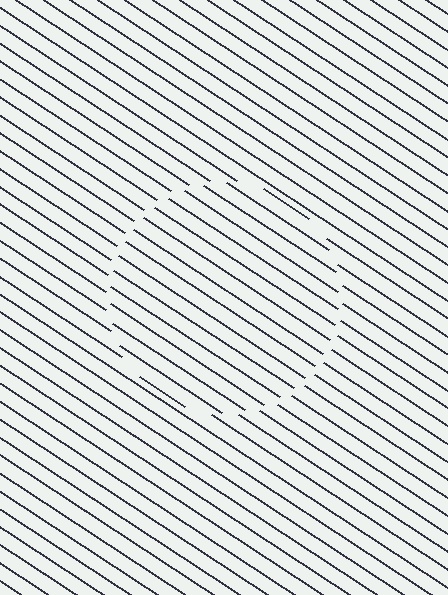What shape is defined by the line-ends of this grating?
An illusory circle. The interior of the shape contains the same grating, shifted by half a period — the contour is defined by the phase discontinuity where line-ends from the inner and outer gratings abut.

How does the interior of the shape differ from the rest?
The interior of the shape contains the same grating, shifted by half a period — the contour is defined by the phase discontinuity where line-ends from the inner and outer gratings abut.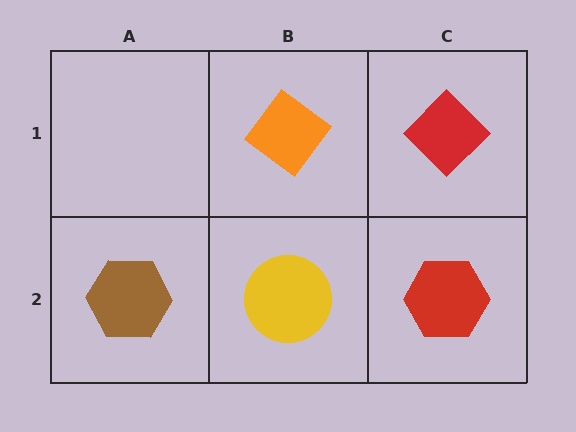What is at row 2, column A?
A brown hexagon.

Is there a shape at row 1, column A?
No, that cell is empty.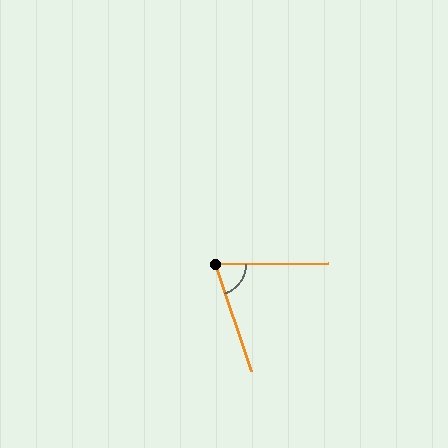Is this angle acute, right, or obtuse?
It is acute.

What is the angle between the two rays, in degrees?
Approximately 72 degrees.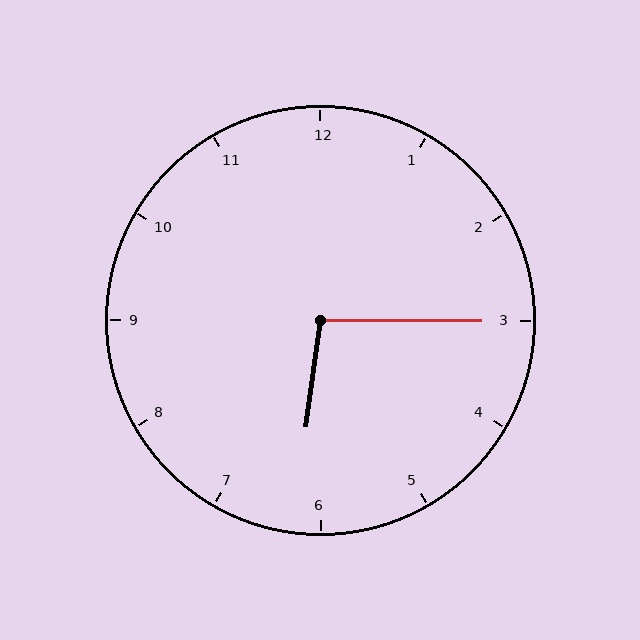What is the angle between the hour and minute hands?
Approximately 98 degrees.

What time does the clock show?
6:15.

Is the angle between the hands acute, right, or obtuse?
It is obtuse.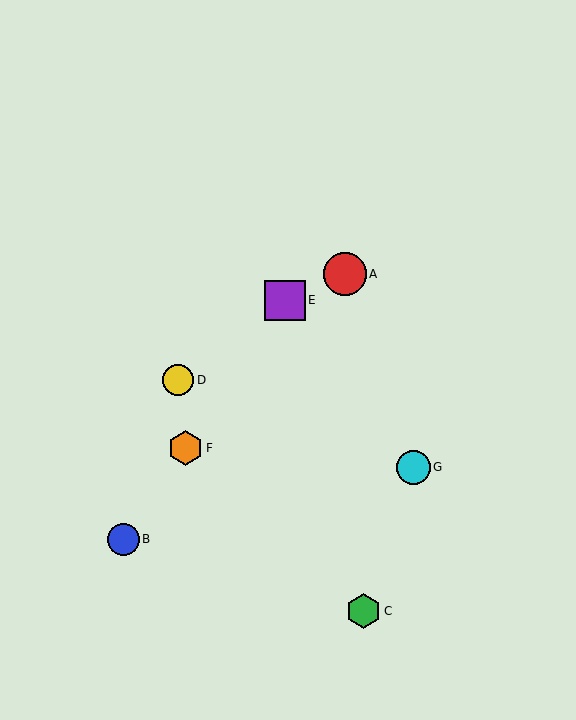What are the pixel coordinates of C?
Object C is at (363, 611).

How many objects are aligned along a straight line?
3 objects (B, E, F) are aligned along a straight line.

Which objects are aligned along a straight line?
Objects B, E, F are aligned along a straight line.